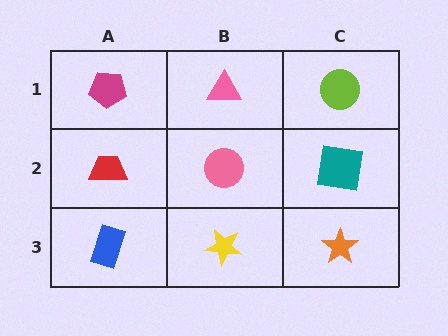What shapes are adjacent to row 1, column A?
A red trapezoid (row 2, column A), a pink triangle (row 1, column B).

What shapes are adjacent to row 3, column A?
A red trapezoid (row 2, column A), a yellow star (row 3, column B).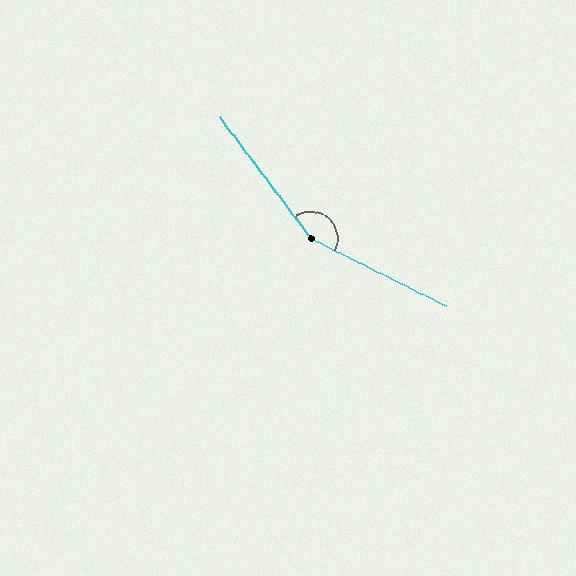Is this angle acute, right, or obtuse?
It is obtuse.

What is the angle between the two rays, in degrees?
Approximately 153 degrees.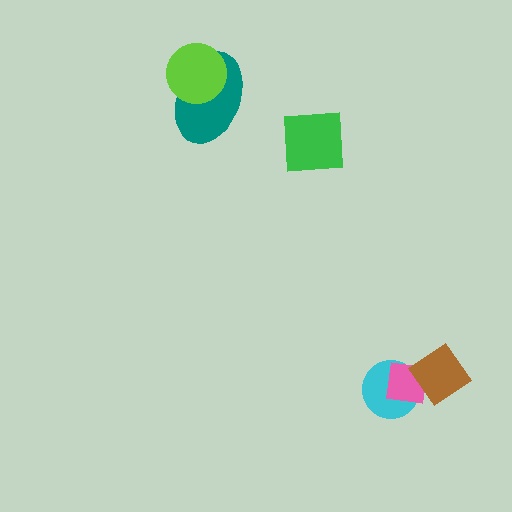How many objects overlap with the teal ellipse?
1 object overlaps with the teal ellipse.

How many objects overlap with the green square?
0 objects overlap with the green square.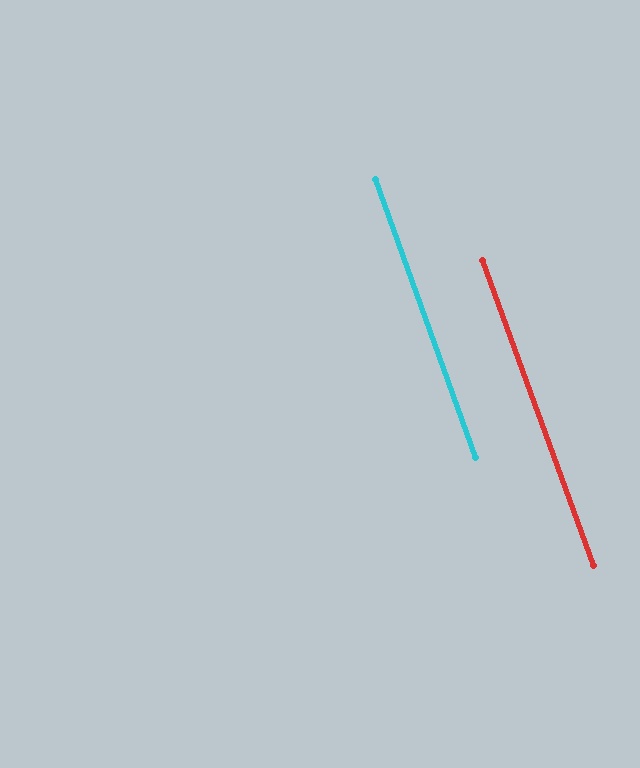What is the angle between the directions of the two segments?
Approximately 0 degrees.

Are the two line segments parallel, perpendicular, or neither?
Parallel — their directions differ by only 0.2°.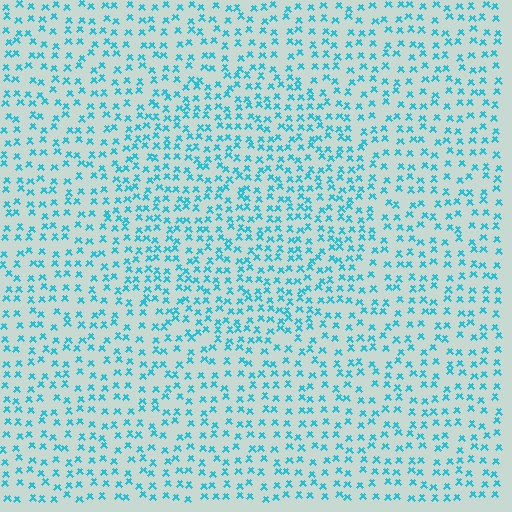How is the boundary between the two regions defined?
The boundary is defined by a change in element density (approximately 1.5x ratio). All elements are the same color, size, and shape.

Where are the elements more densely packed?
The elements are more densely packed inside the circle boundary.